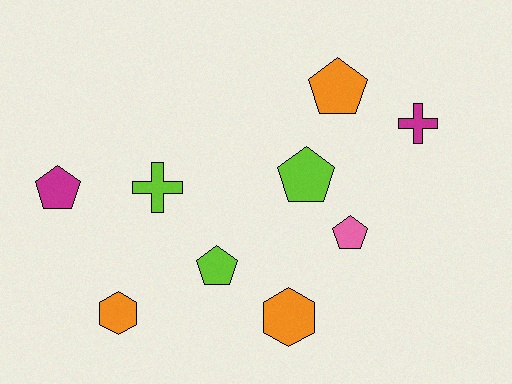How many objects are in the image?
There are 9 objects.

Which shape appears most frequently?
Pentagon, with 5 objects.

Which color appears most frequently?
Orange, with 3 objects.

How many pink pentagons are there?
There is 1 pink pentagon.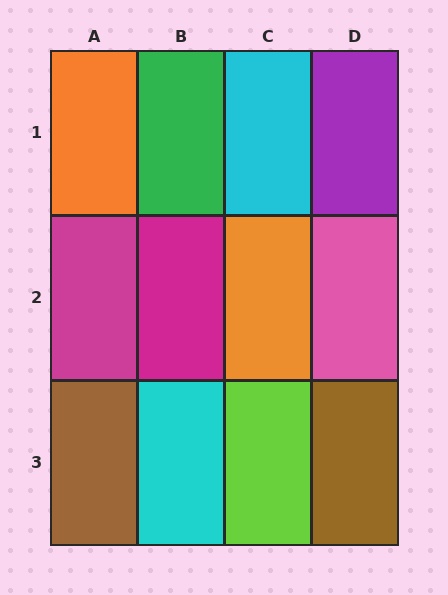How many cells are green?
1 cell is green.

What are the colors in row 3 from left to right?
Brown, cyan, lime, brown.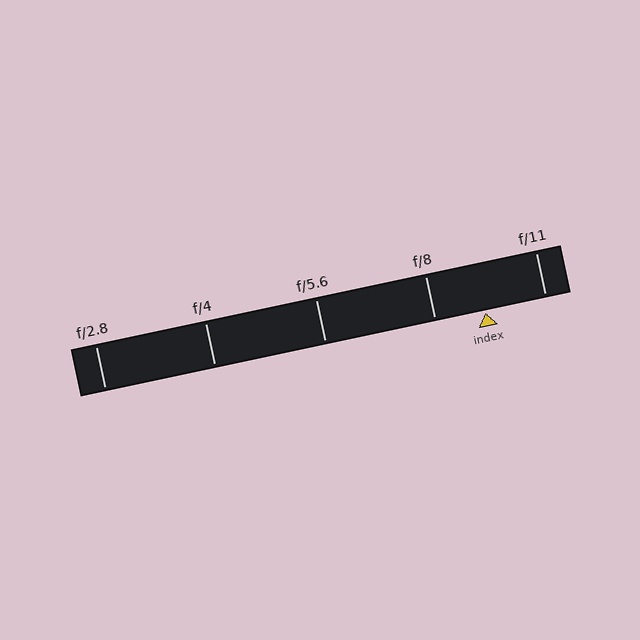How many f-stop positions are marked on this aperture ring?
There are 5 f-stop positions marked.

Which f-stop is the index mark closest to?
The index mark is closest to f/8.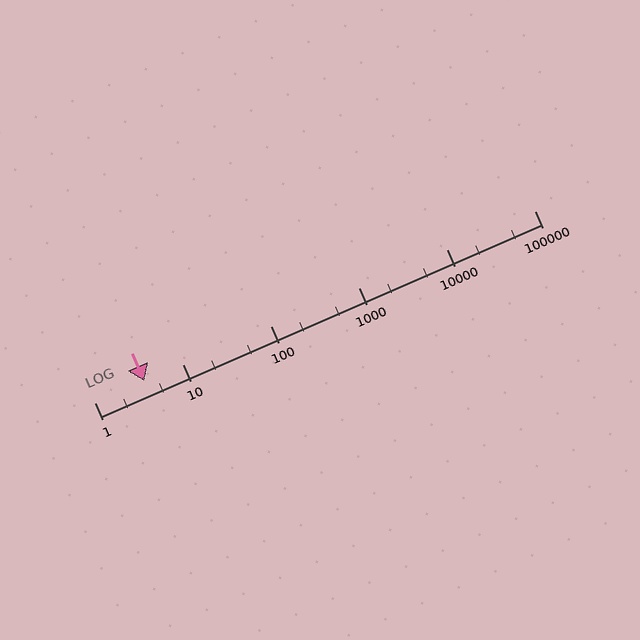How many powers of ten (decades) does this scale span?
The scale spans 5 decades, from 1 to 100000.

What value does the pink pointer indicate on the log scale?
The pointer indicates approximately 3.7.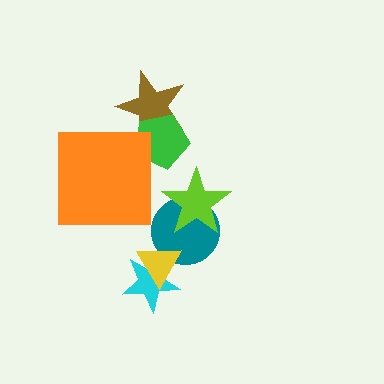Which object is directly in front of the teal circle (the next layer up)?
The lime star is directly in front of the teal circle.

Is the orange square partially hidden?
No, no other shape covers it.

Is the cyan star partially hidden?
Yes, it is partially covered by another shape.